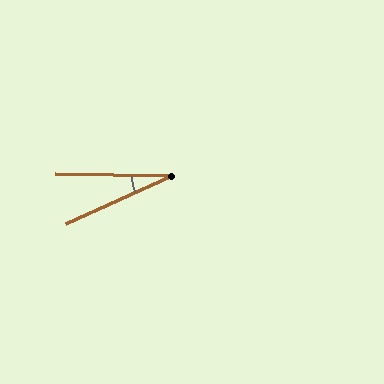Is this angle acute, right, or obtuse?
It is acute.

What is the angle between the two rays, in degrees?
Approximately 25 degrees.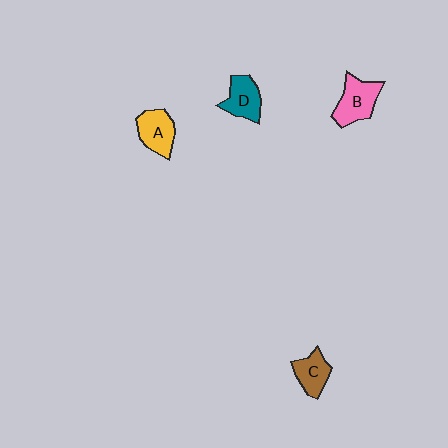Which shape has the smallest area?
Shape C (brown).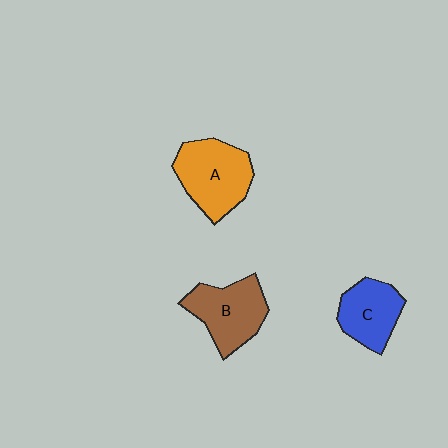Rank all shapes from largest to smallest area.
From largest to smallest: A (orange), B (brown), C (blue).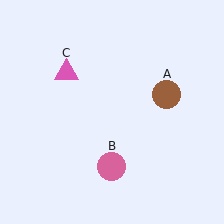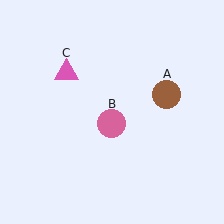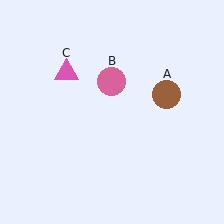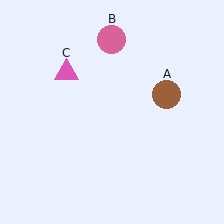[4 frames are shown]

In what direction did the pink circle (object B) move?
The pink circle (object B) moved up.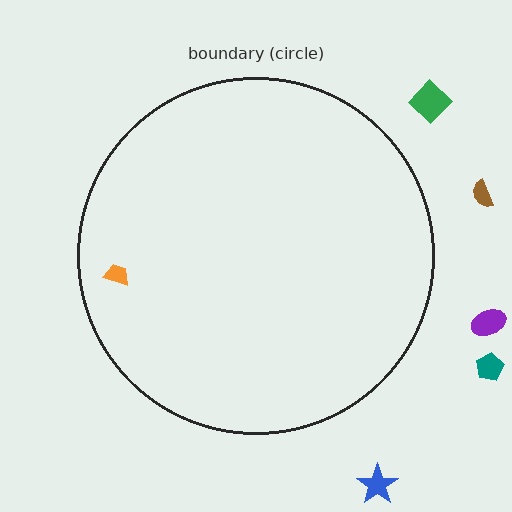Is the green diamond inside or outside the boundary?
Outside.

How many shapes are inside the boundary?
1 inside, 5 outside.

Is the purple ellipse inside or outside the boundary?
Outside.